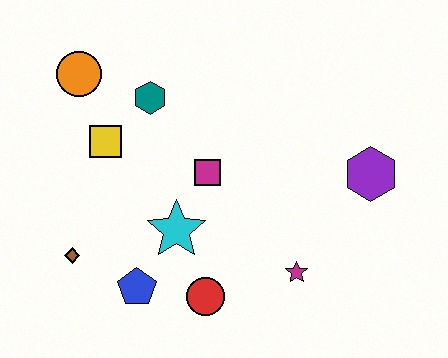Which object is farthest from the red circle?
The orange circle is farthest from the red circle.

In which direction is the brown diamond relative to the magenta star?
The brown diamond is to the left of the magenta star.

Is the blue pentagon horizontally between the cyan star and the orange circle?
Yes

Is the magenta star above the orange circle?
No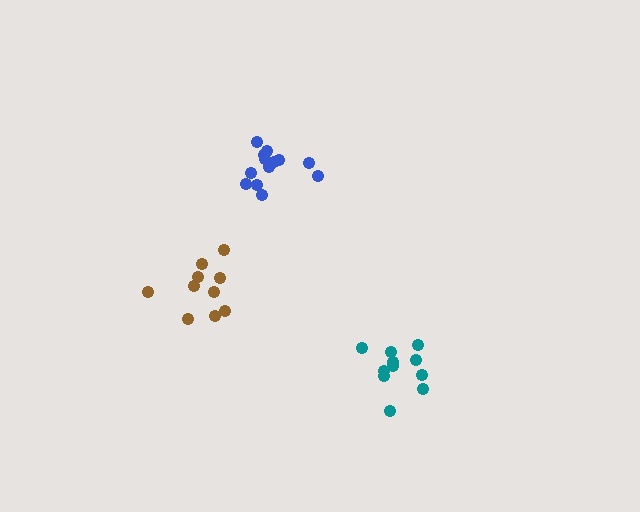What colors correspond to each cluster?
The clusters are colored: blue, brown, teal.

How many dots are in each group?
Group 1: 13 dots, Group 2: 10 dots, Group 3: 11 dots (34 total).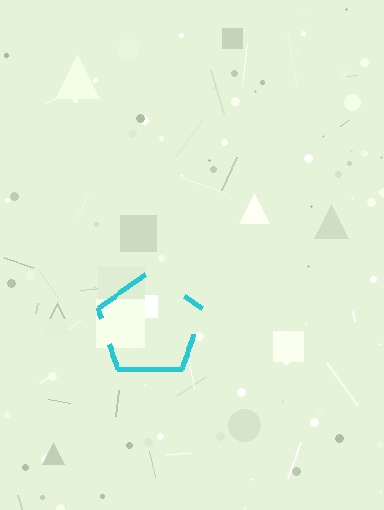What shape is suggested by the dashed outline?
The dashed outline suggests a pentagon.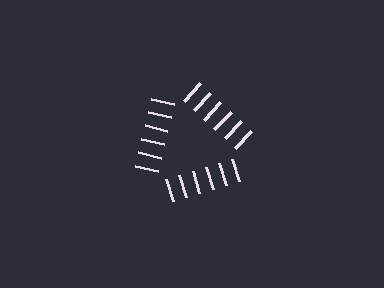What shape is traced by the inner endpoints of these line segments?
An illusory triangle — the line segments terminate on its edges but no continuous stroke is drawn.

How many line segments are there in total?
18 — 6 along each of the 3 edges.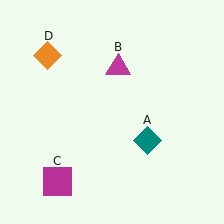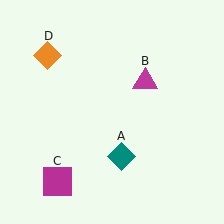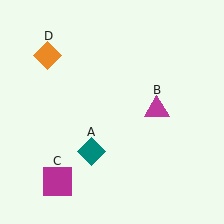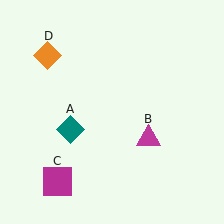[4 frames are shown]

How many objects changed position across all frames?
2 objects changed position: teal diamond (object A), magenta triangle (object B).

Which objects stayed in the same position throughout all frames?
Magenta square (object C) and orange diamond (object D) remained stationary.